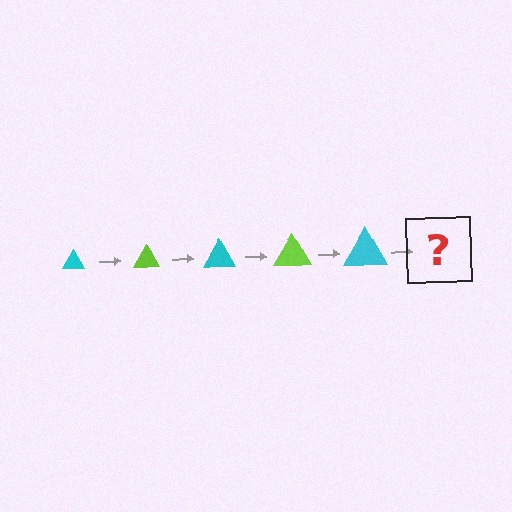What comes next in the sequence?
The next element should be a lime triangle, larger than the previous one.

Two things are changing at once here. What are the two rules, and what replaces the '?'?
The two rules are that the triangle grows larger each step and the color cycles through cyan and lime. The '?' should be a lime triangle, larger than the previous one.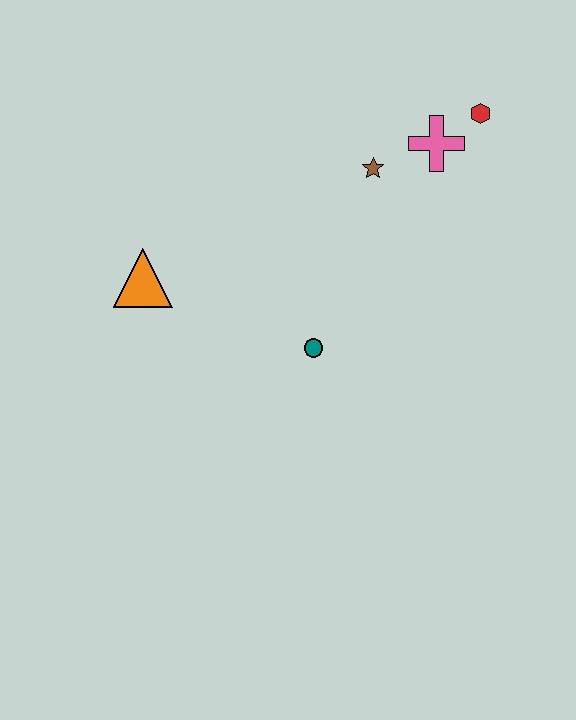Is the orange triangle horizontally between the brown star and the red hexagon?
No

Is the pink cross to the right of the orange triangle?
Yes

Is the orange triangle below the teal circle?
No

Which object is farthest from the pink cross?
The orange triangle is farthest from the pink cross.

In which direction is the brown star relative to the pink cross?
The brown star is to the left of the pink cross.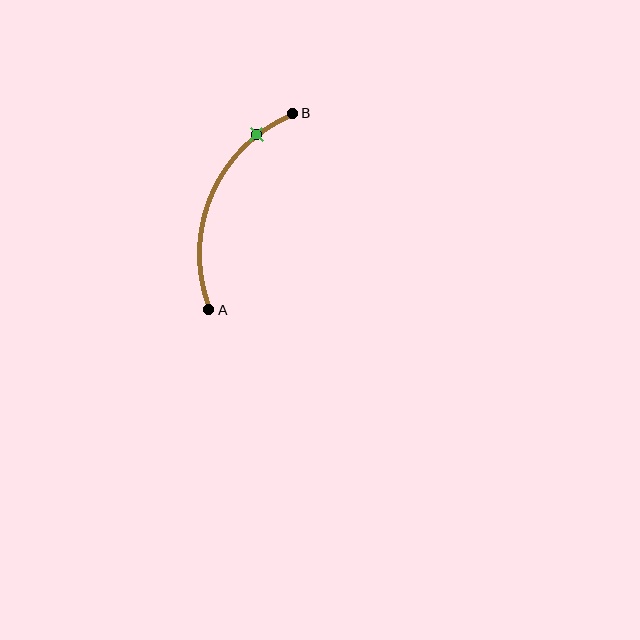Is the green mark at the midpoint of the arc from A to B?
No. The green mark lies on the arc but is closer to endpoint B. The arc midpoint would be at the point on the curve equidistant along the arc from both A and B.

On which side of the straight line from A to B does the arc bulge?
The arc bulges to the left of the straight line connecting A and B.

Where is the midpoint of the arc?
The arc midpoint is the point on the curve farthest from the straight line joining A and B. It sits to the left of that line.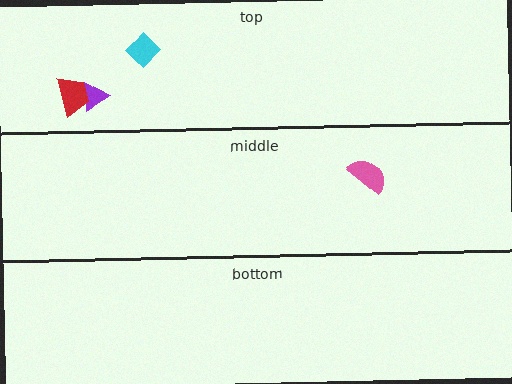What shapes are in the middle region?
The pink semicircle.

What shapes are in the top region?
The cyan diamond, the purple triangle, the red trapezoid.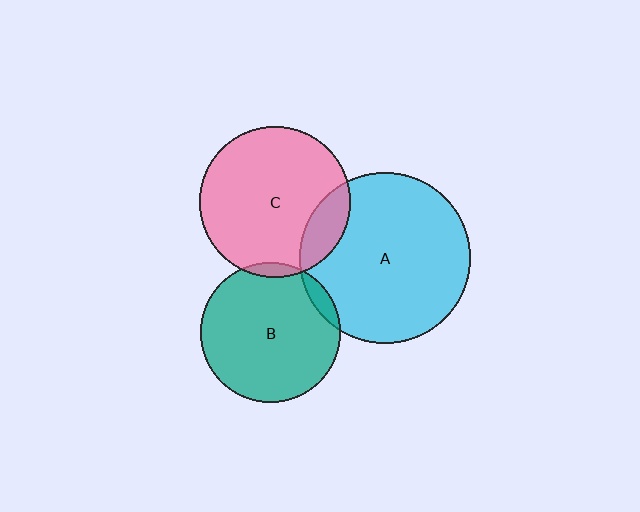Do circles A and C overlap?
Yes.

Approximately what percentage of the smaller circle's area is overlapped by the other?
Approximately 15%.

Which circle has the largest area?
Circle A (cyan).